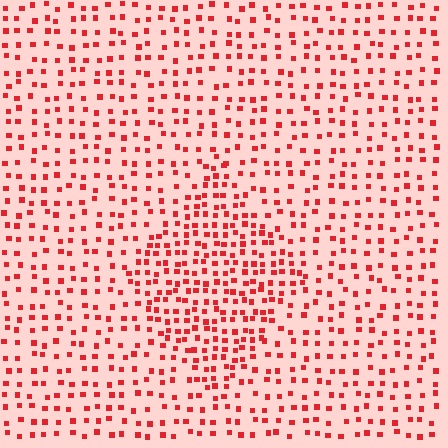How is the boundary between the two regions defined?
The boundary is defined by a change in element density (approximately 1.8x ratio). All elements are the same color, size, and shape.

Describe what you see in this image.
The image contains small red elements arranged at two different densities. A diamond-shaped region is visible where the elements are more densely packed than the surrounding area.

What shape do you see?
I see a diamond.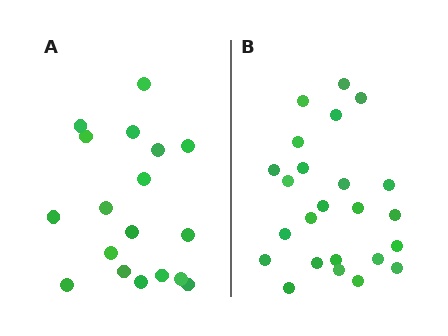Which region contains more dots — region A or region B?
Region B (the right region) has more dots.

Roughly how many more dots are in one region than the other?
Region B has about 6 more dots than region A.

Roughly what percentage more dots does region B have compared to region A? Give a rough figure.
About 35% more.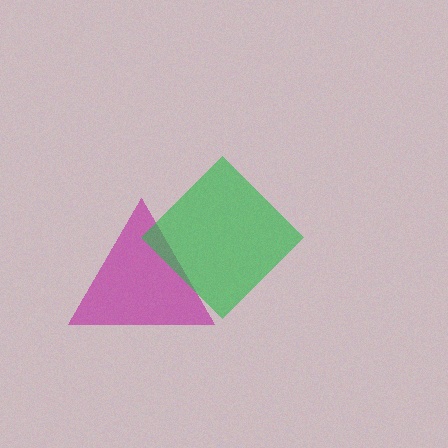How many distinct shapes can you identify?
There are 2 distinct shapes: a magenta triangle, a green diamond.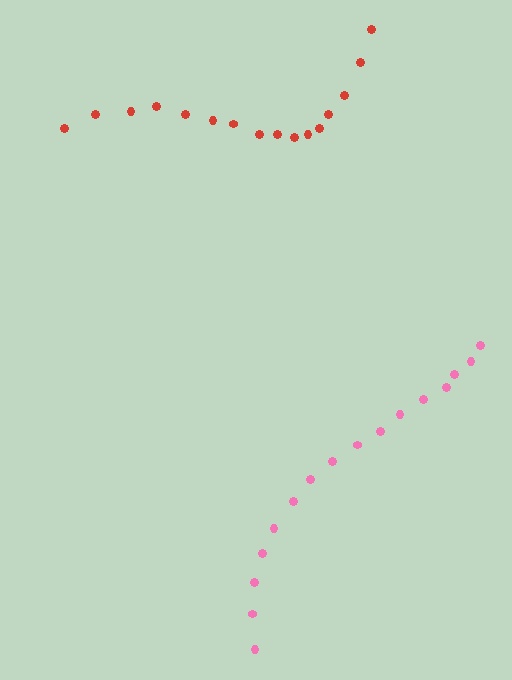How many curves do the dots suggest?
There are 2 distinct paths.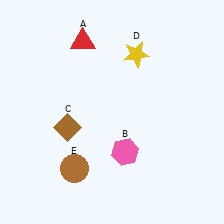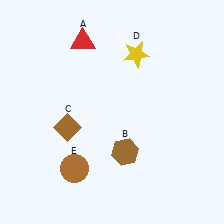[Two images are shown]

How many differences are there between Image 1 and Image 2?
There is 1 difference between the two images.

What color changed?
The hexagon (B) changed from pink in Image 1 to brown in Image 2.